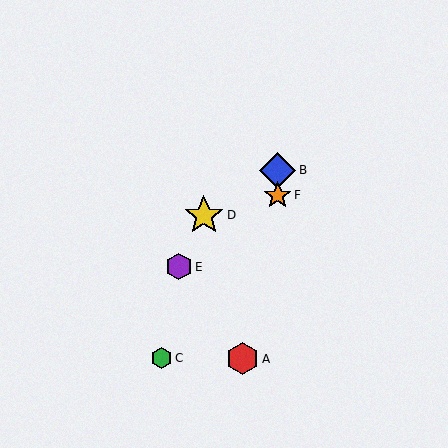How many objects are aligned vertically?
2 objects (B, F) are aligned vertically.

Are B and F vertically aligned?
Yes, both are at x≈278.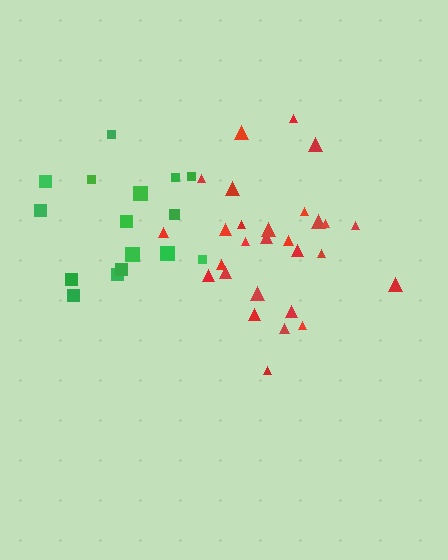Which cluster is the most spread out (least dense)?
Green.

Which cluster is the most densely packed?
Red.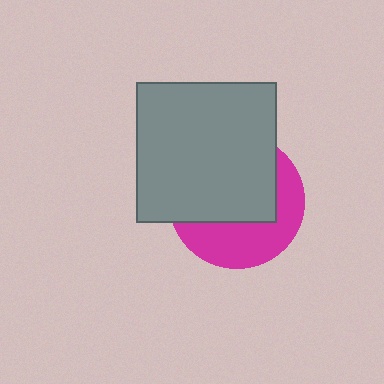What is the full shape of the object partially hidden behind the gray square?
The partially hidden object is a magenta circle.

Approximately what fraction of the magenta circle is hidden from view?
Roughly 59% of the magenta circle is hidden behind the gray square.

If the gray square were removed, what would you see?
You would see the complete magenta circle.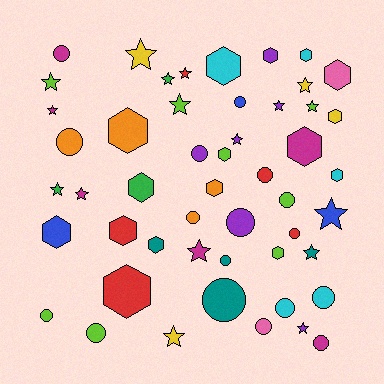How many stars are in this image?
There are 17 stars.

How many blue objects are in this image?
There are 3 blue objects.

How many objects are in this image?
There are 50 objects.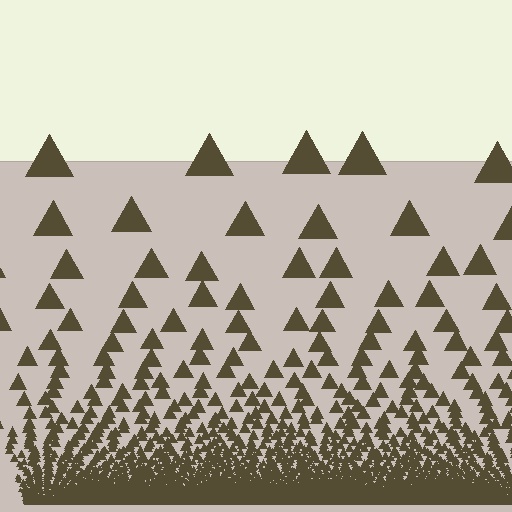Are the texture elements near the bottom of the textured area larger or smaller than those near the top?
Smaller. The gradient is inverted — elements near the bottom are smaller and denser.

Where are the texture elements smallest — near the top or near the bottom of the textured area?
Near the bottom.